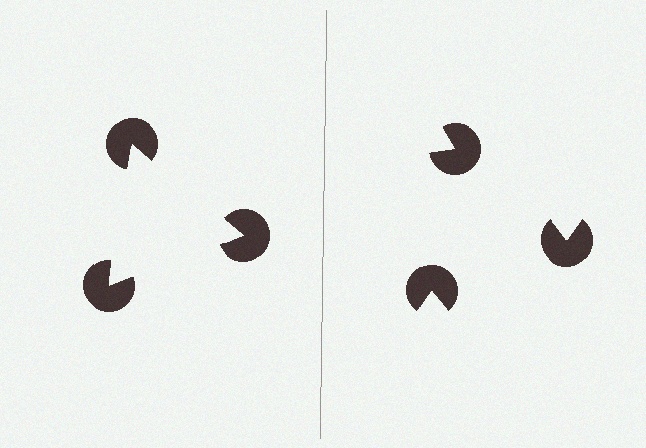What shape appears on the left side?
An illusory triangle.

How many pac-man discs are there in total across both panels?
6 — 3 on each side.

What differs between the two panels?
The pac-man discs are positioned identically on both sides; only the wedge orientations differ. On the left they align to a triangle; on the right they are misaligned.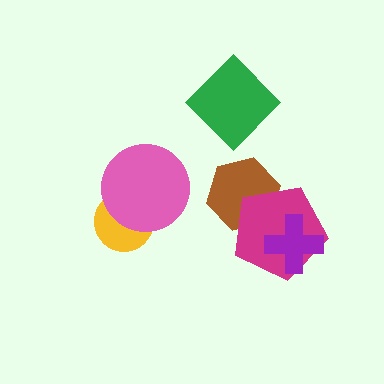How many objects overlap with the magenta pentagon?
2 objects overlap with the magenta pentagon.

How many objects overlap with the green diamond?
0 objects overlap with the green diamond.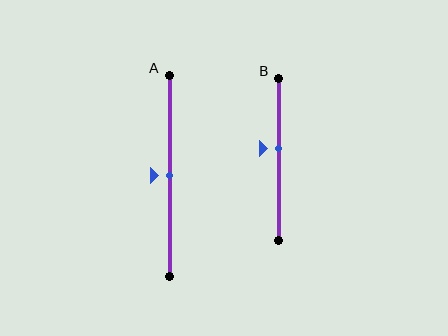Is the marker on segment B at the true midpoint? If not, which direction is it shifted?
No, the marker on segment B is shifted upward by about 6% of the segment length.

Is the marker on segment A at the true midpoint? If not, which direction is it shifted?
Yes, the marker on segment A is at the true midpoint.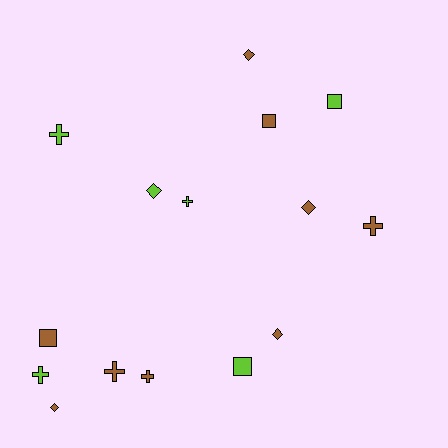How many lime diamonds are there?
There is 1 lime diamond.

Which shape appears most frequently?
Cross, with 6 objects.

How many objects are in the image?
There are 15 objects.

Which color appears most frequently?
Brown, with 9 objects.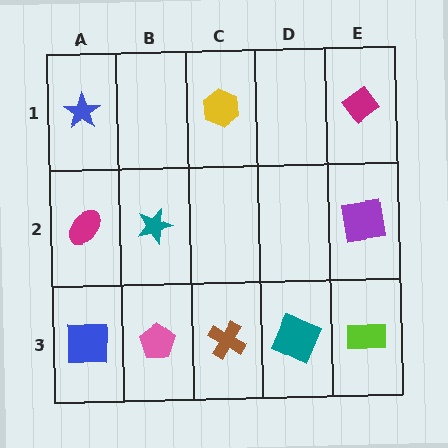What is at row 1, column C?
A yellow hexagon.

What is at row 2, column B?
A teal star.